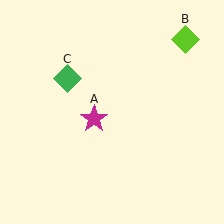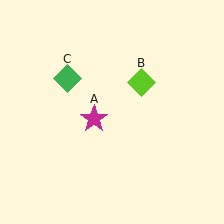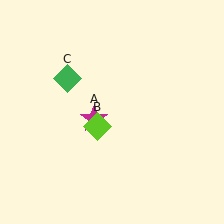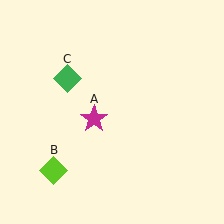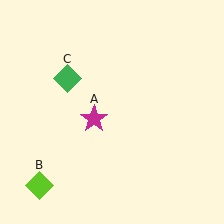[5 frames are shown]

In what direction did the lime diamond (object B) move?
The lime diamond (object B) moved down and to the left.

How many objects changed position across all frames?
1 object changed position: lime diamond (object B).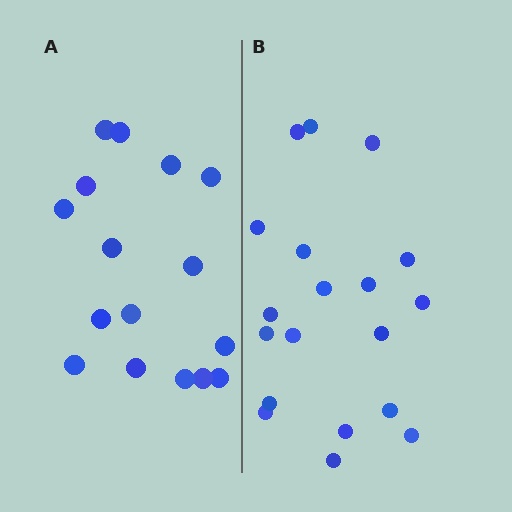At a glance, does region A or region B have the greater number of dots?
Region B (the right region) has more dots.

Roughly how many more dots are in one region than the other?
Region B has just a few more — roughly 2 or 3 more dots than region A.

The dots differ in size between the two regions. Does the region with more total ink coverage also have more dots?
No. Region A has more total ink coverage because its dots are larger, but region B actually contains more individual dots. Total area can be misleading — the number of items is what matters here.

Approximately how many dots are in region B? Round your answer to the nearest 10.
About 20 dots. (The exact count is 19, which rounds to 20.)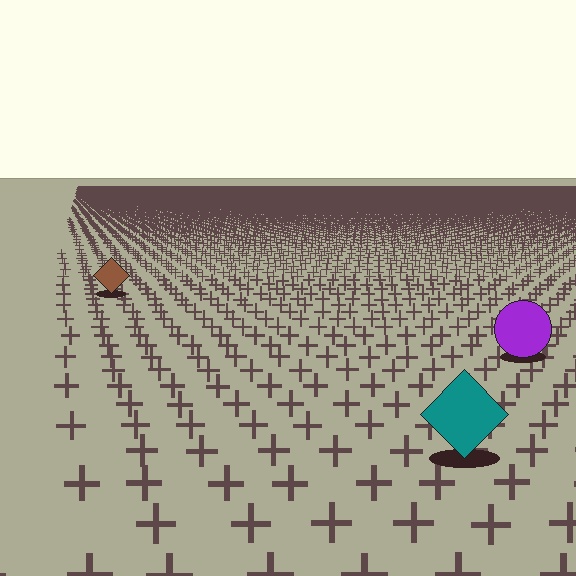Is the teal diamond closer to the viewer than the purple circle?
Yes. The teal diamond is closer — you can tell from the texture gradient: the ground texture is coarser near it.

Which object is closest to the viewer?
The teal diamond is closest. The texture marks near it are larger and more spread out.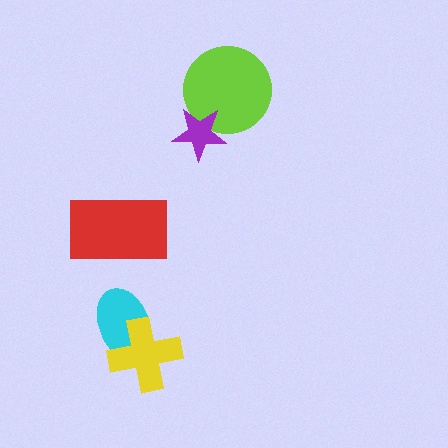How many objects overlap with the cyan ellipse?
1 object overlaps with the cyan ellipse.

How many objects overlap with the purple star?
1 object overlaps with the purple star.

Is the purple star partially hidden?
No, no other shape covers it.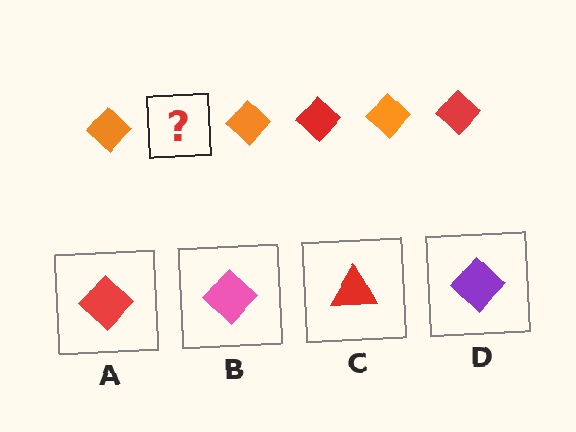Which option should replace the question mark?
Option A.